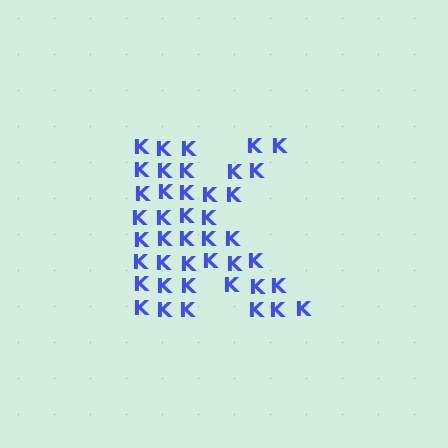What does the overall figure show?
The overall figure shows the letter K.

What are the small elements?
The small elements are letter K's.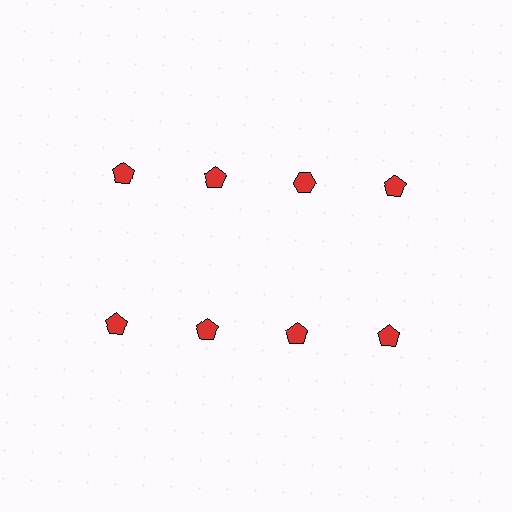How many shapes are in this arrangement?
There are 8 shapes arranged in a grid pattern.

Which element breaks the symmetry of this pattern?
The red hexagon in the top row, center column breaks the symmetry. All other shapes are red pentagons.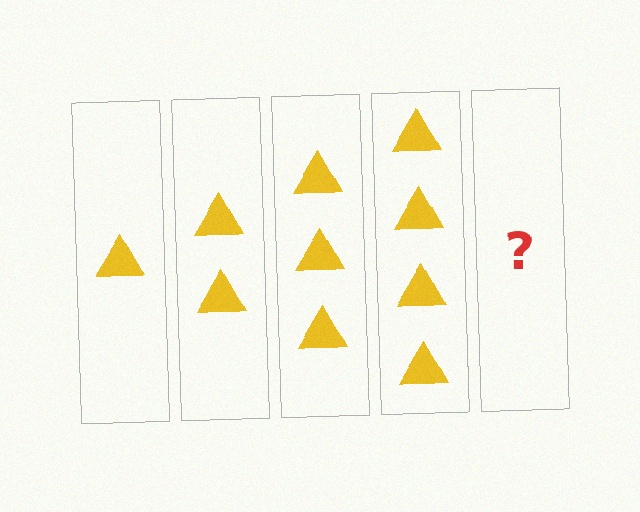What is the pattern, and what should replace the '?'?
The pattern is that each step adds one more triangle. The '?' should be 5 triangles.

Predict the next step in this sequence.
The next step is 5 triangles.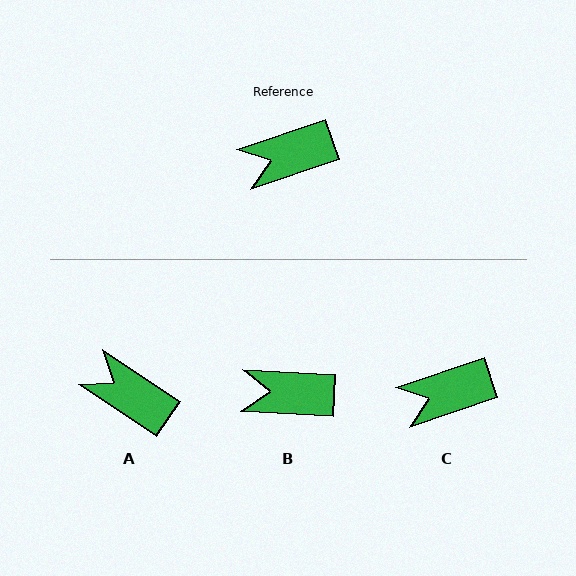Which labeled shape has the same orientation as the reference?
C.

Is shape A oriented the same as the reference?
No, it is off by about 53 degrees.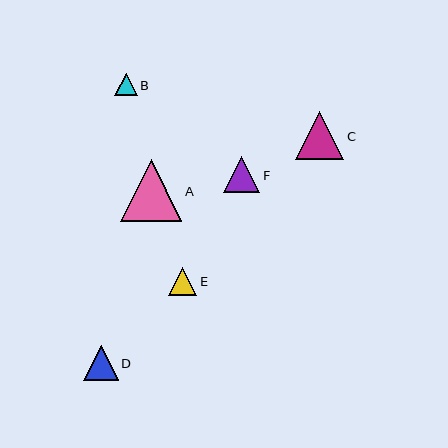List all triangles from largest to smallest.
From largest to smallest: A, C, F, D, E, B.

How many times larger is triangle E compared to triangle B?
Triangle E is approximately 1.3 times the size of triangle B.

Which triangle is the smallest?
Triangle B is the smallest with a size of approximately 22 pixels.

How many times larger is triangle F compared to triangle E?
Triangle F is approximately 1.3 times the size of triangle E.